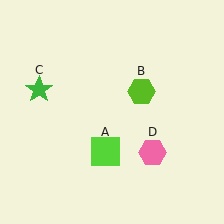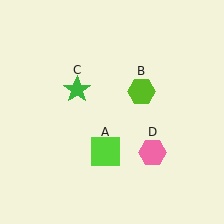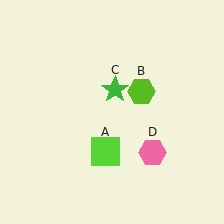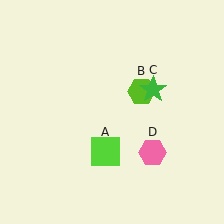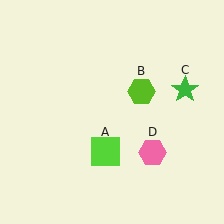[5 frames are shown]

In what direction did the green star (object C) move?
The green star (object C) moved right.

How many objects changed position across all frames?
1 object changed position: green star (object C).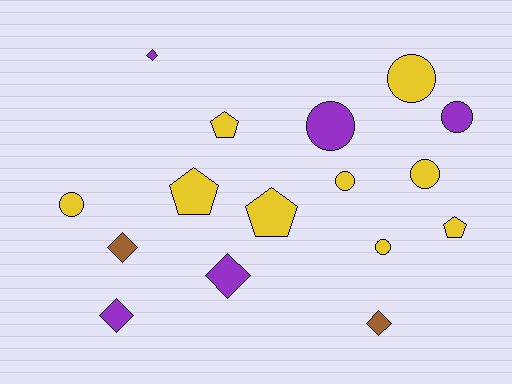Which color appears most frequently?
Yellow, with 9 objects.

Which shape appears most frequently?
Circle, with 7 objects.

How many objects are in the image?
There are 16 objects.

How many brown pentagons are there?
There are no brown pentagons.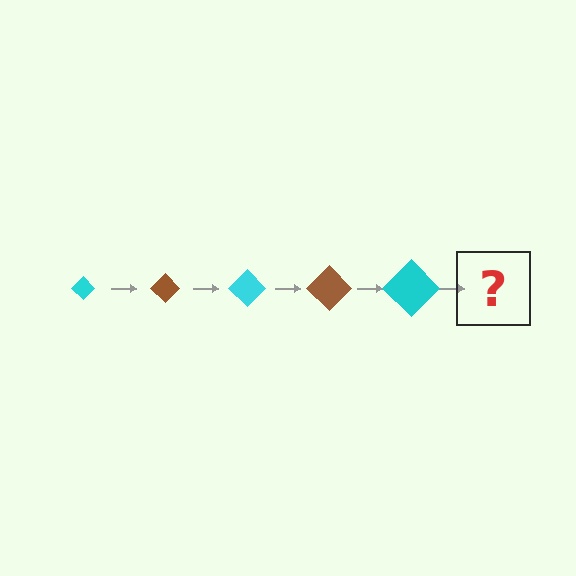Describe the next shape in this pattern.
It should be a brown diamond, larger than the previous one.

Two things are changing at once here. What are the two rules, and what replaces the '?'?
The two rules are that the diamond grows larger each step and the color cycles through cyan and brown. The '?' should be a brown diamond, larger than the previous one.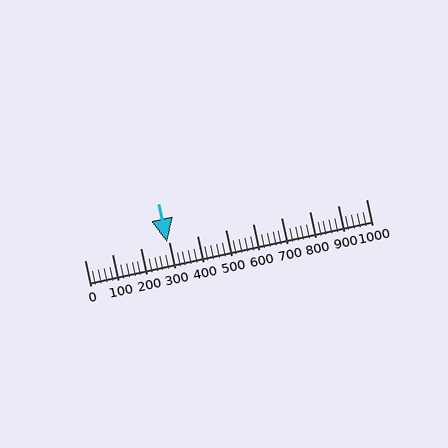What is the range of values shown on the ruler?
The ruler shows values from 0 to 1000.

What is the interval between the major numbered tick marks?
The major tick marks are spaced 100 units apart.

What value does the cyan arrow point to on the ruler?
The cyan arrow points to approximately 294.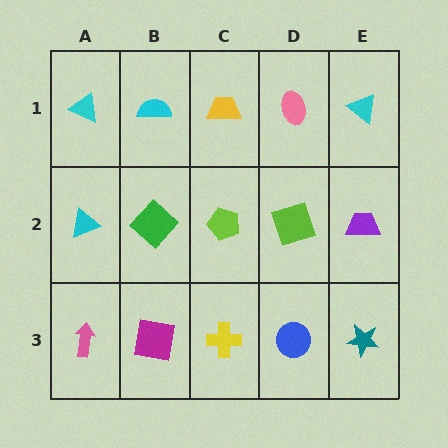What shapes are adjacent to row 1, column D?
A lime square (row 2, column D), a yellow trapezoid (row 1, column C), a cyan triangle (row 1, column E).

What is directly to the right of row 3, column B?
A yellow cross.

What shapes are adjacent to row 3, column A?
A cyan triangle (row 2, column A), a magenta square (row 3, column B).